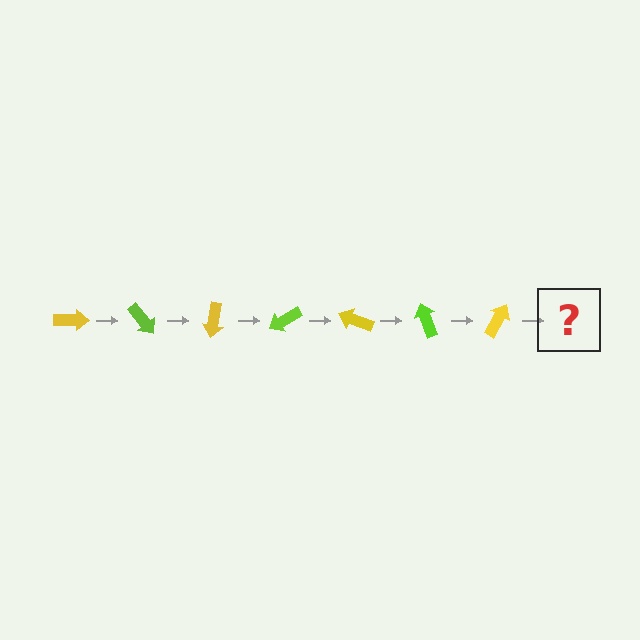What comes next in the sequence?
The next element should be a lime arrow, rotated 350 degrees from the start.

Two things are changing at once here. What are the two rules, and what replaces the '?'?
The two rules are that it rotates 50 degrees each step and the color cycles through yellow and lime. The '?' should be a lime arrow, rotated 350 degrees from the start.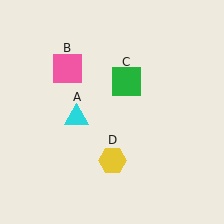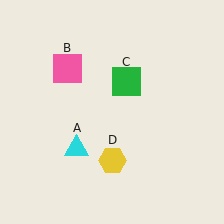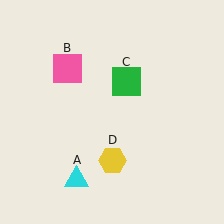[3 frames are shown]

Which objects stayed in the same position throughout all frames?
Pink square (object B) and green square (object C) and yellow hexagon (object D) remained stationary.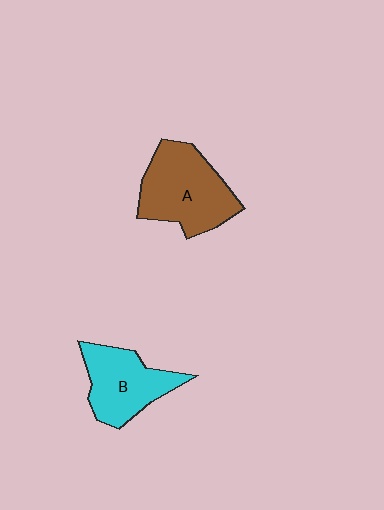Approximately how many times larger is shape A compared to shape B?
Approximately 1.3 times.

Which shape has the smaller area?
Shape B (cyan).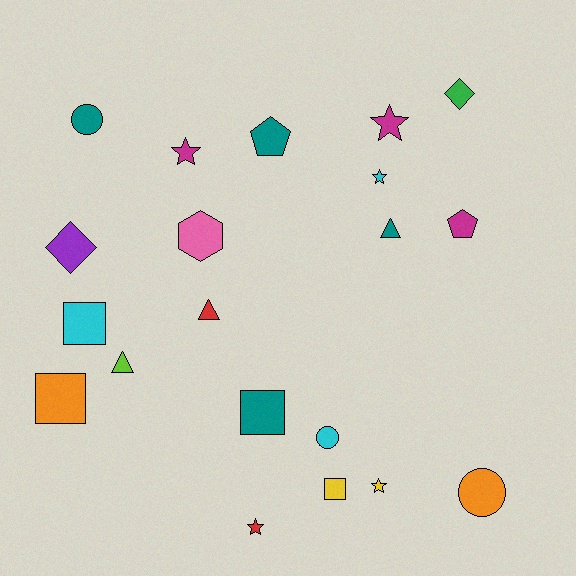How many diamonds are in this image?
There are 2 diamonds.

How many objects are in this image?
There are 20 objects.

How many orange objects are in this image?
There are 2 orange objects.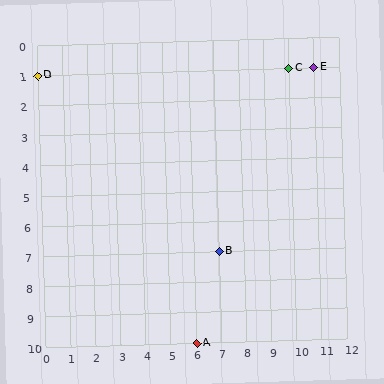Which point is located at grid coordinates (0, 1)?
Point D is at (0, 1).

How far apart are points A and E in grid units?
Points A and E are 5 columns and 9 rows apart (about 10.3 grid units diagonally).